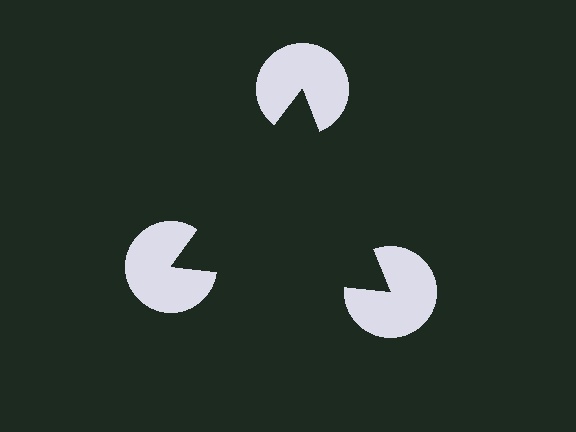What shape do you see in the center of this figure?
An illusory triangle — its edges are inferred from the aligned wedge cuts in the pac-man discs, not physically drawn.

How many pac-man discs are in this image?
There are 3 — one at each vertex of the illusory triangle.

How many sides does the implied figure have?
3 sides.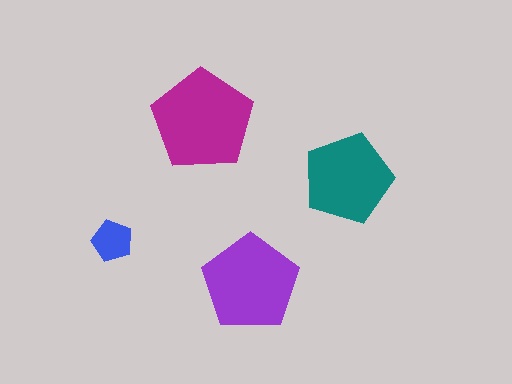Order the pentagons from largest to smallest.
the magenta one, the purple one, the teal one, the blue one.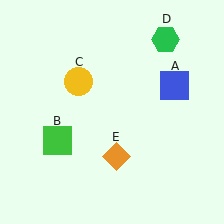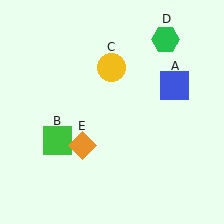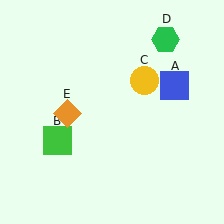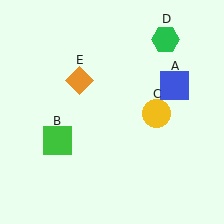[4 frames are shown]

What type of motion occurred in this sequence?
The yellow circle (object C), orange diamond (object E) rotated clockwise around the center of the scene.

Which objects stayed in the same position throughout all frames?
Blue square (object A) and green square (object B) and green hexagon (object D) remained stationary.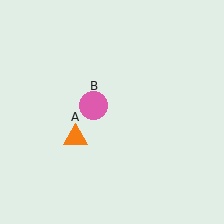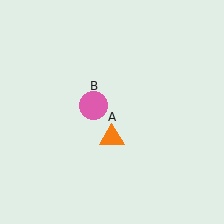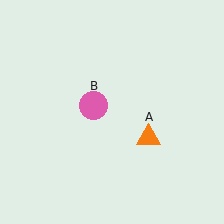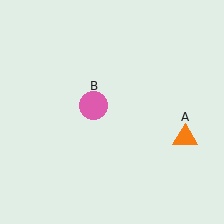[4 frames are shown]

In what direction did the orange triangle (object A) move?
The orange triangle (object A) moved right.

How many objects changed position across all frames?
1 object changed position: orange triangle (object A).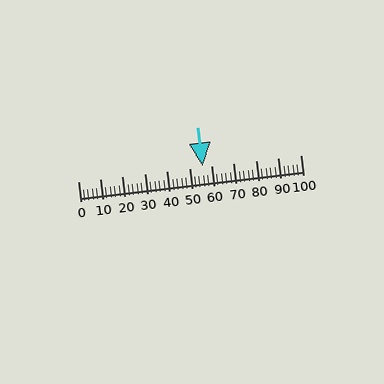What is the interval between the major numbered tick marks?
The major tick marks are spaced 10 units apart.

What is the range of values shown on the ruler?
The ruler shows values from 0 to 100.